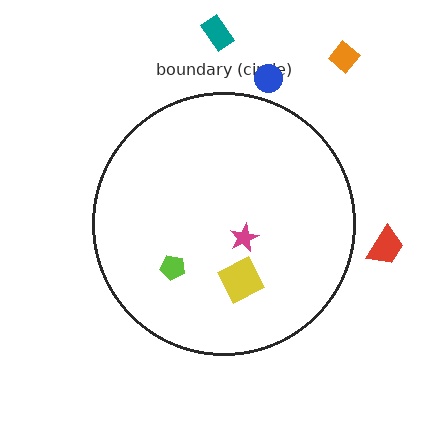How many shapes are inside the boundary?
3 inside, 4 outside.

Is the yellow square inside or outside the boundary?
Inside.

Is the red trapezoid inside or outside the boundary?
Outside.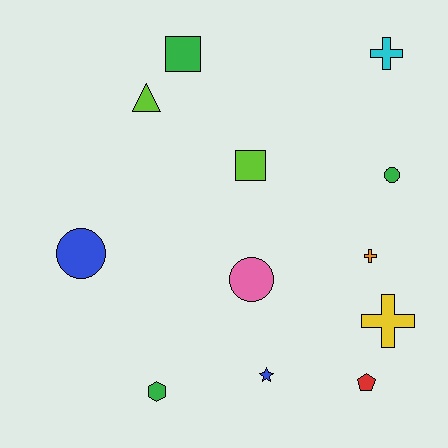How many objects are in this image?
There are 12 objects.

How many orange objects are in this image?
There is 1 orange object.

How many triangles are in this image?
There is 1 triangle.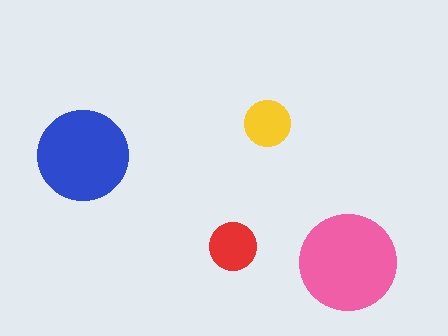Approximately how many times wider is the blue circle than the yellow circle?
About 2 times wider.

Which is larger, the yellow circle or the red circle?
The red one.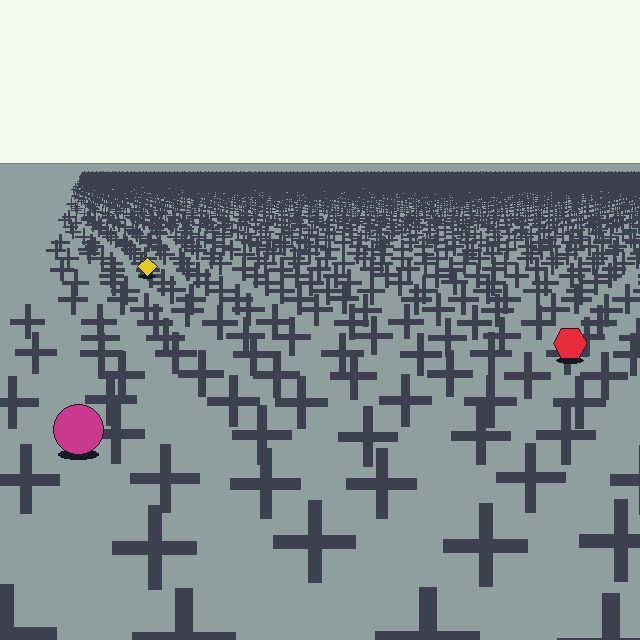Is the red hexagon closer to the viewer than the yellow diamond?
Yes. The red hexagon is closer — you can tell from the texture gradient: the ground texture is coarser near it.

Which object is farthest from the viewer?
The yellow diamond is farthest from the viewer. It appears smaller and the ground texture around it is denser.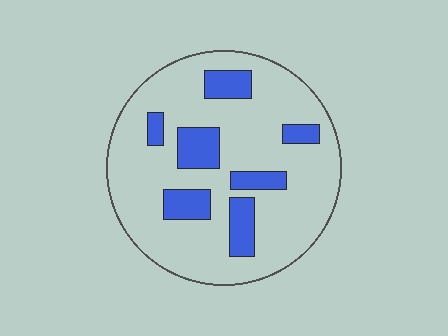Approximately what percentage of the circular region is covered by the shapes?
Approximately 20%.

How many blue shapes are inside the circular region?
7.